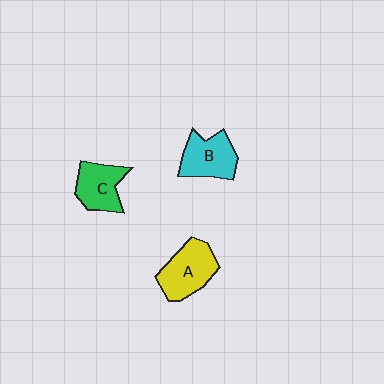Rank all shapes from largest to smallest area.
From largest to smallest: A (yellow), B (cyan), C (green).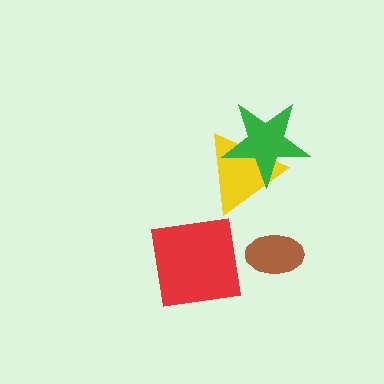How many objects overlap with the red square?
0 objects overlap with the red square.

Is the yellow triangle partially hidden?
Yes, it is partially covered by another shape.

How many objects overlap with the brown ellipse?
0 objects overlap with the brown ellipse.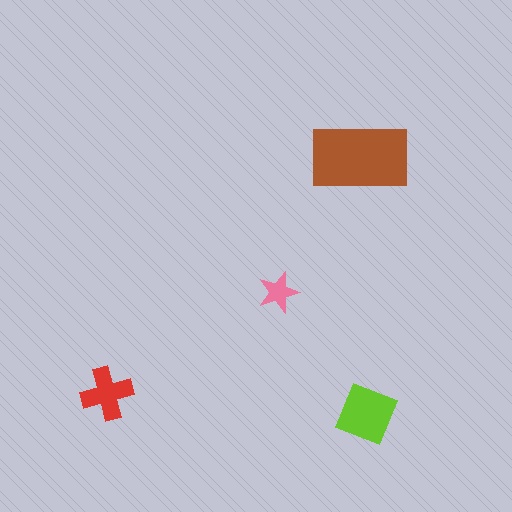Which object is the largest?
The brown rectangle.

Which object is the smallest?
The pink star.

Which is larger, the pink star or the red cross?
The red cross.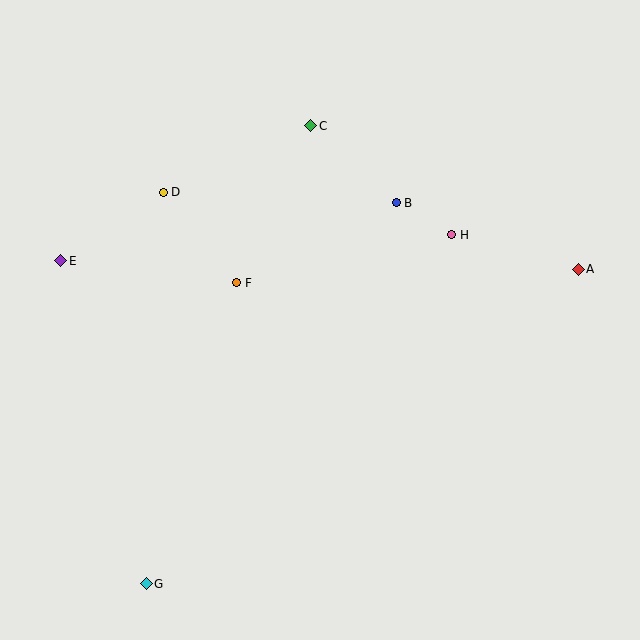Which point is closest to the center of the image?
Point F at (237, 283) is closest to the center.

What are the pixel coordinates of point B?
Point B is at (396, 203).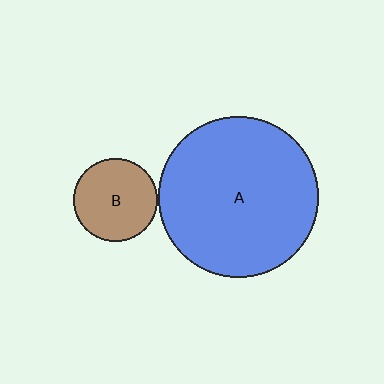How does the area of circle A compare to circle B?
Approximately 3.7 times.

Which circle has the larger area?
Circle A (blue).